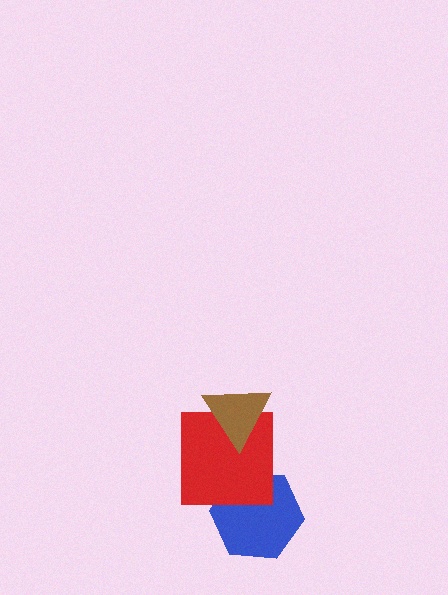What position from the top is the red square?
The red square is 2nd from the top.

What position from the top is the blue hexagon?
The blue hexagon is 3rd from the top.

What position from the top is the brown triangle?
The brown triangle is 1st from the top.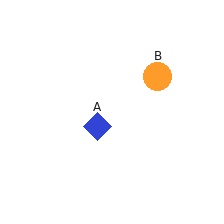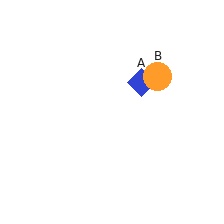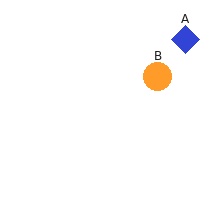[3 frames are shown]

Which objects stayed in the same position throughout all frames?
Orange circle (object B) remained stationary.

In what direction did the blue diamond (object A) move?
The blue diamond (object A) moved up and to the right.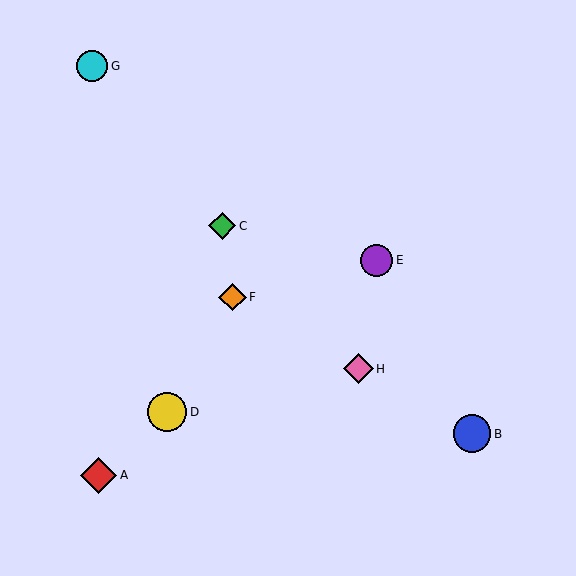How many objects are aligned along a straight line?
3 objects (B, F, H) are aligned along a straight line.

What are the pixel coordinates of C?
Object C is at (222, 226).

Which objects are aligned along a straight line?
Objects B, F, H are aligned along a straight line.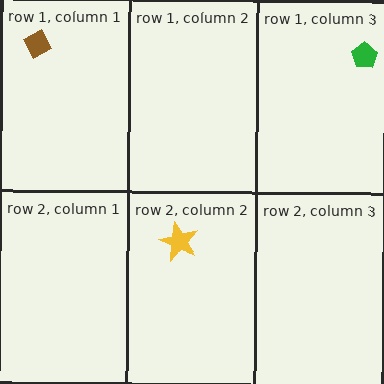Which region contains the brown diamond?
The row 1, column 1 region.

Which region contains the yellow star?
The row 2, column 2 region.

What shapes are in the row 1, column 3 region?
The green pentagon.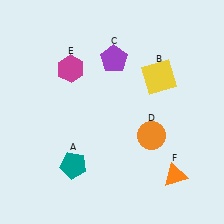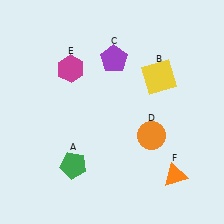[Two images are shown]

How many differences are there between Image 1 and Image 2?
There is 1 difference between the two images.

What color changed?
The pentagon (A) changed from teal in Image 1 to green in Image 2.